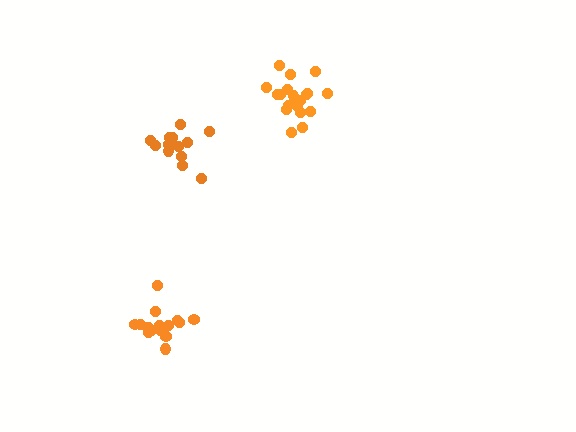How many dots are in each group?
Group 1: 14 dots, Group 2: 19 dots, Group 3: 20 dots (53 total).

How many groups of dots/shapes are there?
There are 3 groups.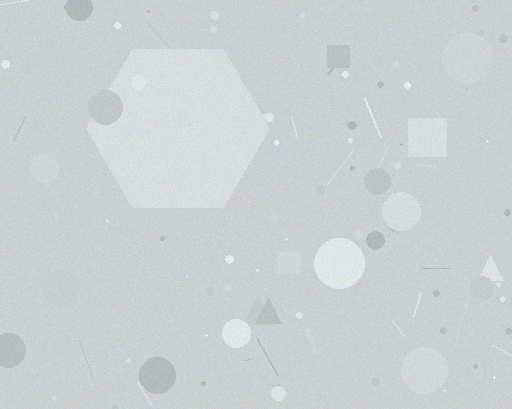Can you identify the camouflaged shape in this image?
The camouflaged shape is a hexagon.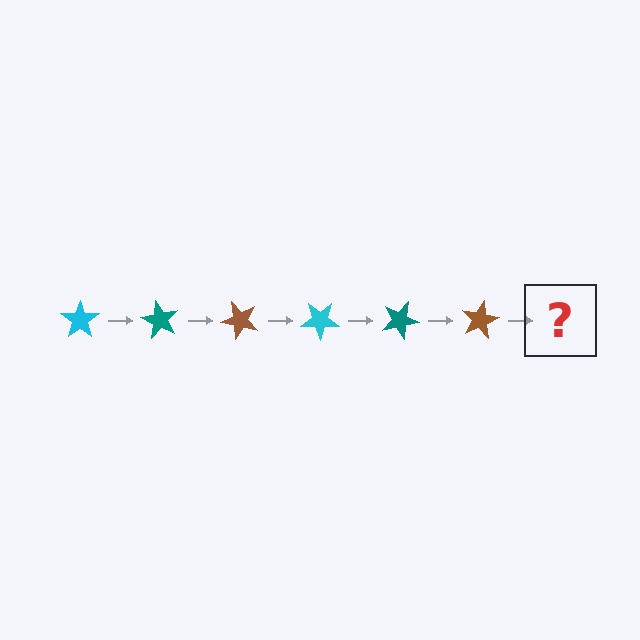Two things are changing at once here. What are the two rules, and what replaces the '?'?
The two rules are that it rotates 60 degrees each step and the color cycles through cyan, teal, and brown. The '?' should be a cyan star, rotated 360 degrees from the start.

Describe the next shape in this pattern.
It should be a cyan star, rotated 360 degrees from the start.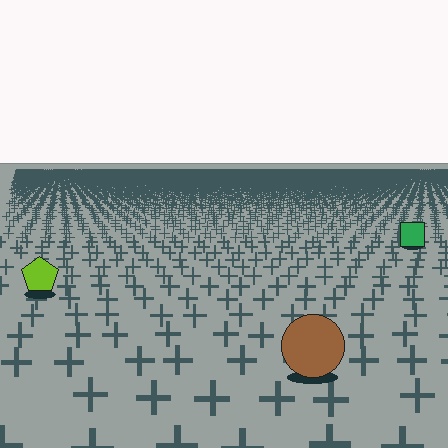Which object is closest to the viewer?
The brown circle is closest. The texture marks near it are larger and more spread out.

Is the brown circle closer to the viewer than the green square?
Yes. The brown circle is closer — you can tell from the texture gradient: the ground texture is coarser near it.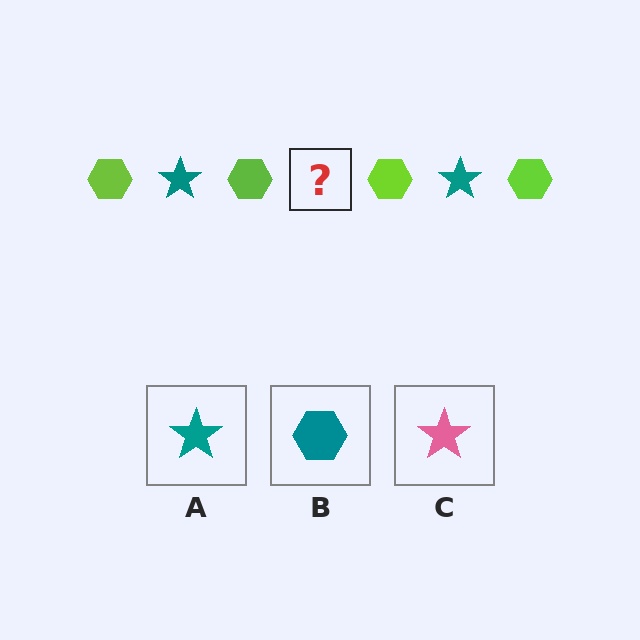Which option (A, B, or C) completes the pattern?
A.